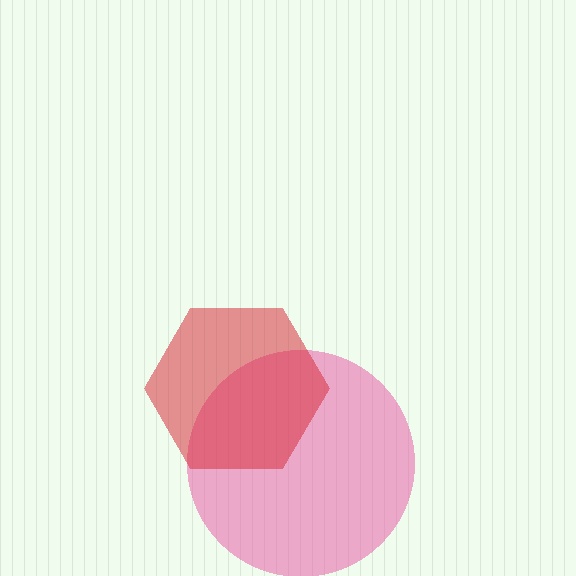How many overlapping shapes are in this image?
There are 2 overlapping shapes in the image.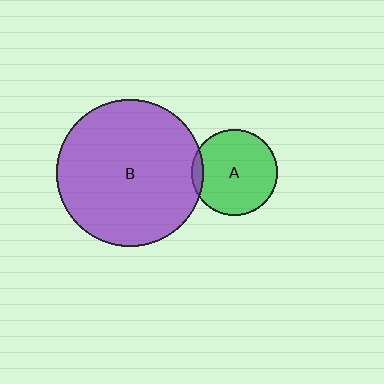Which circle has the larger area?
Circle B (purple).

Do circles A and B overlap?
Yes.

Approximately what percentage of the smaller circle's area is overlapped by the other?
Approximately 5%.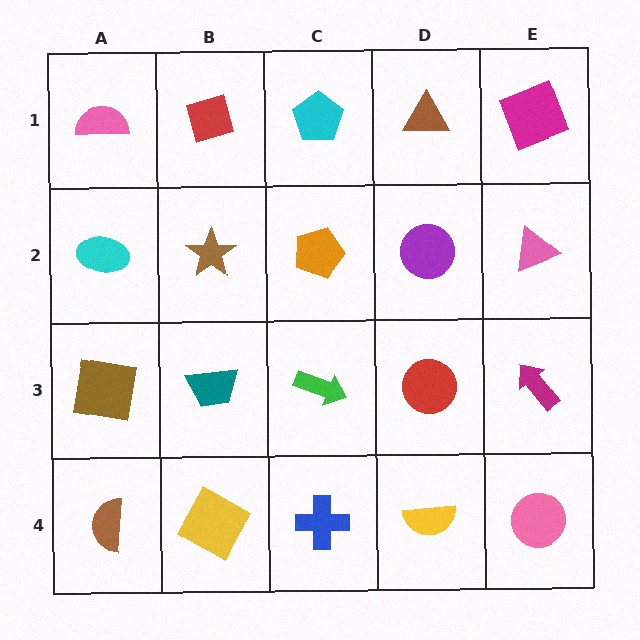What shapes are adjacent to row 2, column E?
A magenta square (row 1, column E), a magenta arrow (row 3, column E), a purple circle (row 2, column D).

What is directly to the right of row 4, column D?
A pink circle.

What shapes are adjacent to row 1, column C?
An orange pentagon (row 2, column C), a red diamond (row 1, column B), a brown triangle (row 1, column D).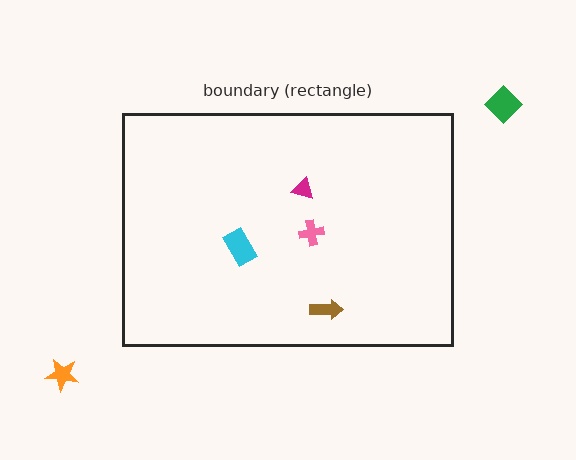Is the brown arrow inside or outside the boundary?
Inside.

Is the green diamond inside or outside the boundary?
Outside.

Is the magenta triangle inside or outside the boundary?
Inside.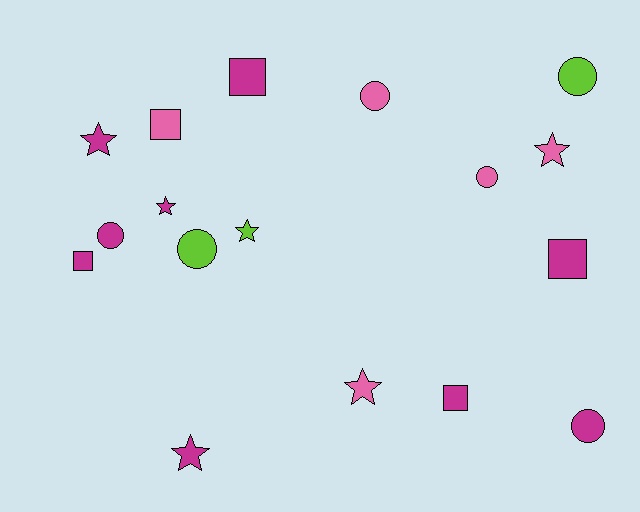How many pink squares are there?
There is 1 pink square.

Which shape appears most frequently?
Circle, with 6 objects.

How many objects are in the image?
There are 17 objects.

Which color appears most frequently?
Magenta, with 9 objects.